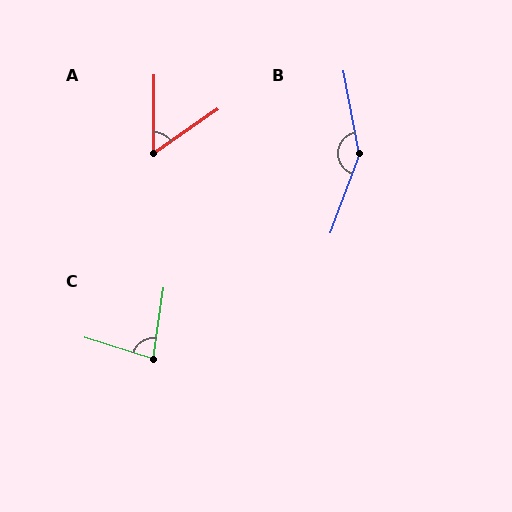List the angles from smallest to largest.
A (55°), C (81°), B (149°).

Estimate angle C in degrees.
Approximately 81 degrees.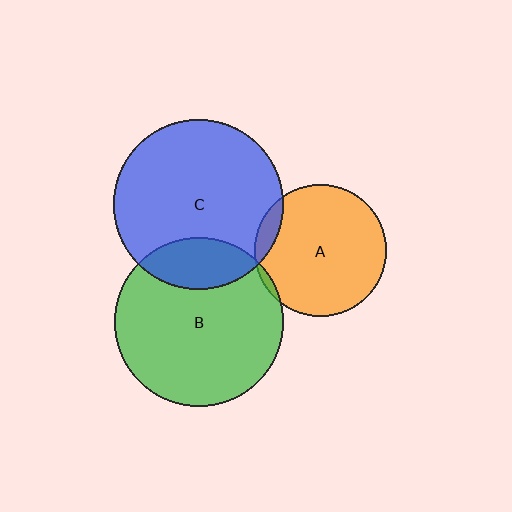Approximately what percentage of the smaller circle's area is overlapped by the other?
Approximately 20%.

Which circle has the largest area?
Circle C (blue).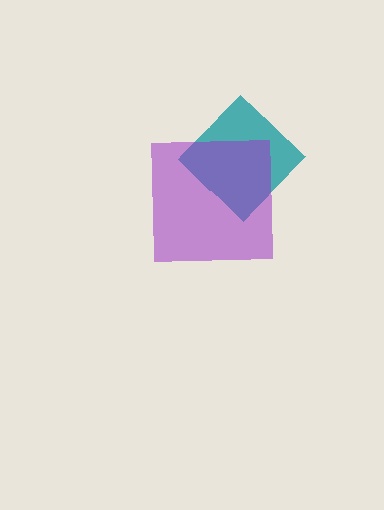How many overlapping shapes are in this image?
There are 2 overlapping shapes in the image.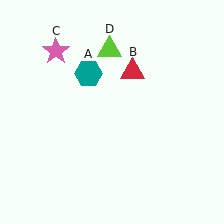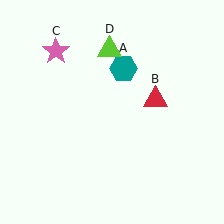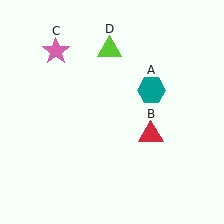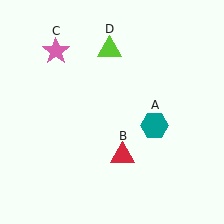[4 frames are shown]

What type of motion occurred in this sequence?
The teal hexagon (object A), red triangle (object B) rotated clockwise around the center of the scene.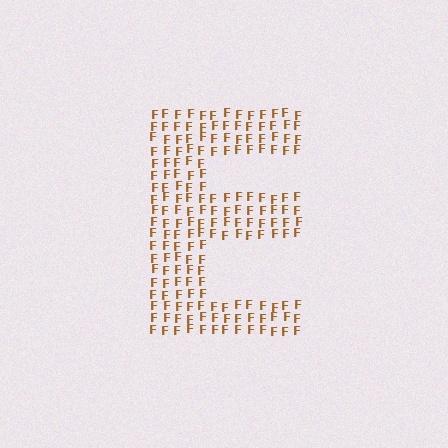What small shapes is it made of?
It is made of small letter F's.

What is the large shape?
The large shape is the letter E.